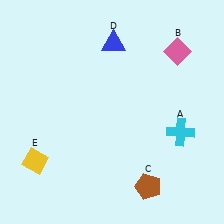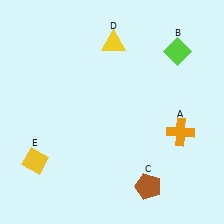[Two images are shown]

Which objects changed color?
A changed from cyan to orange. B changed from pink to lime. D changed from blue to yellow.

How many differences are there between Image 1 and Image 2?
There are 3 differences between the two images.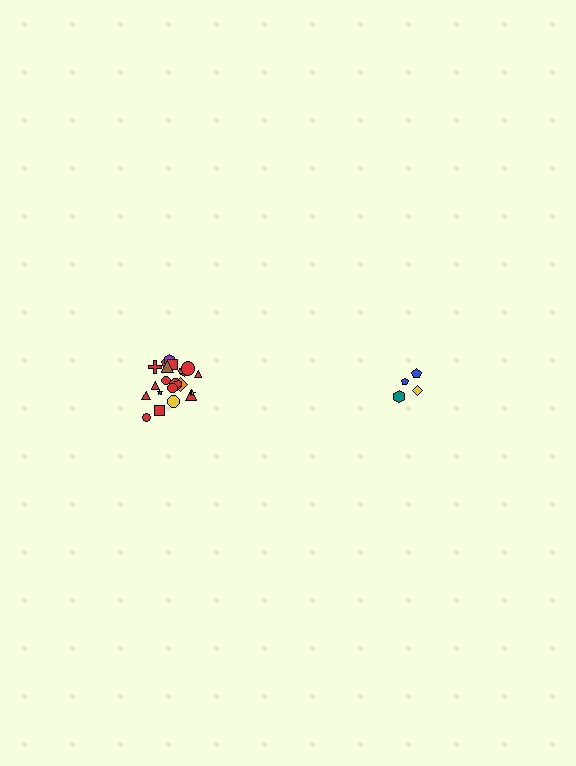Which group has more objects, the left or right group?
The left group.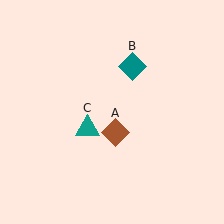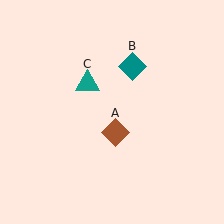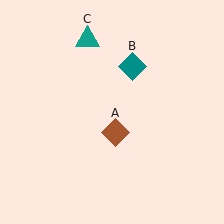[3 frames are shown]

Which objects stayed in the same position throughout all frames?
Brown diamond (object A) and teal diamond (object B) remained stationary.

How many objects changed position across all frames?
1 object changed position: teal triangle (object C).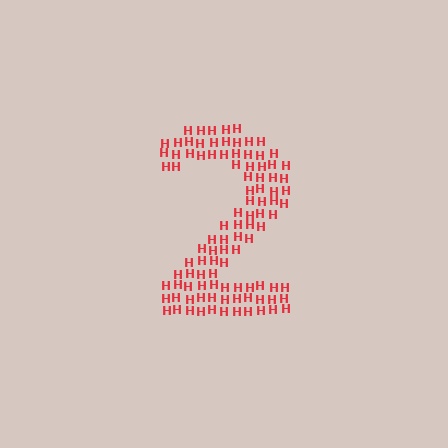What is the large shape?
The large shape is the digit 2.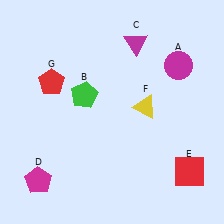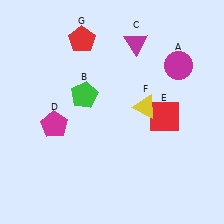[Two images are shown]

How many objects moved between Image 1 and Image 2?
3 objects moved between the two images.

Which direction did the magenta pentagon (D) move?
The magenta pentagon (D) moved up.